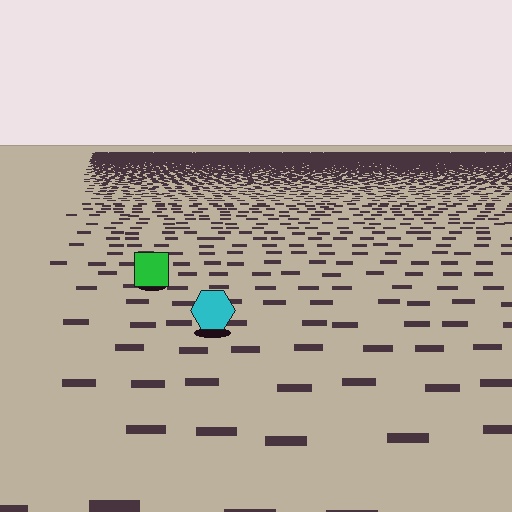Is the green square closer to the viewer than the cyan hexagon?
No. The cyan hexagon is closer — you can tell from the texture gradient: the ground texture is coarser near it.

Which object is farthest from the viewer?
The green square is farthest from the viewer. It appears smaller and the ground texture around it is denser.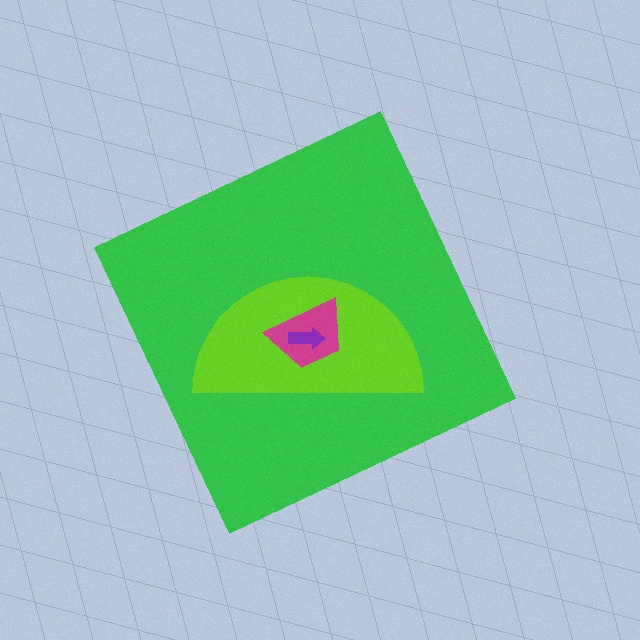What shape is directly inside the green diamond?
The lime semicircle.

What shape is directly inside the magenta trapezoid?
The purple arrow.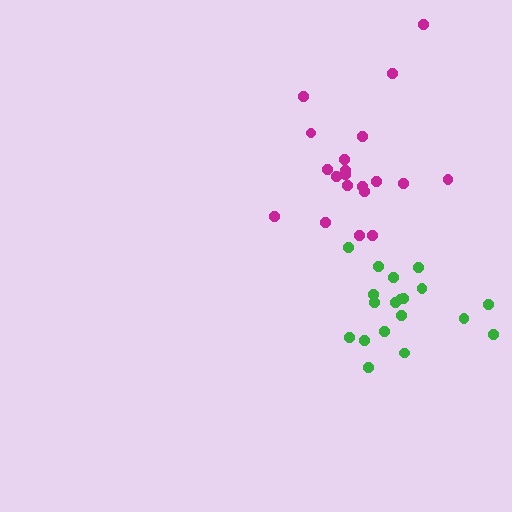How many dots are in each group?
Group 1: 20 dots, Group 2: 19 dots (39 total).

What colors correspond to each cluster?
The clusters are colored: magenta, green.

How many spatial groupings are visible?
There are 2 spatial groupings.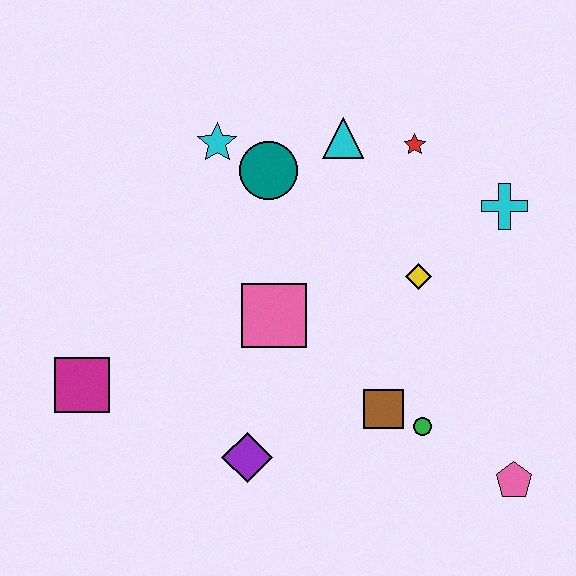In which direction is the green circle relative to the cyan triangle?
The green circle is below the cyan triangle.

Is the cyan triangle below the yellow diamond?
No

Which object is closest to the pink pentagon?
The green circle is closest to the pink pentagon.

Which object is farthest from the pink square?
The pink pentagon is farthest from the pink square.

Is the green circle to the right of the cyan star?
Yes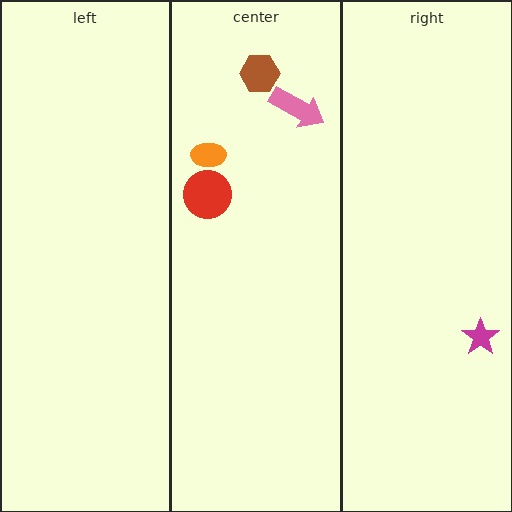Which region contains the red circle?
The center region.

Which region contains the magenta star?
The right region.